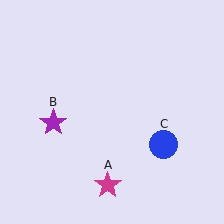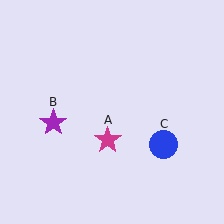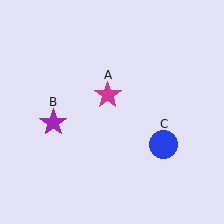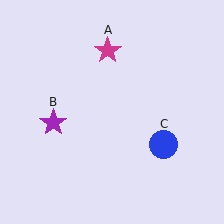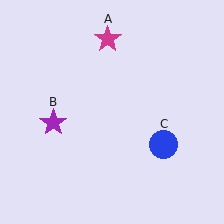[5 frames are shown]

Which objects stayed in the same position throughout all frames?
Purple star (object B) and blue circle (object C) remained stationary.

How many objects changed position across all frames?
1 object changed position: magenta star (object A).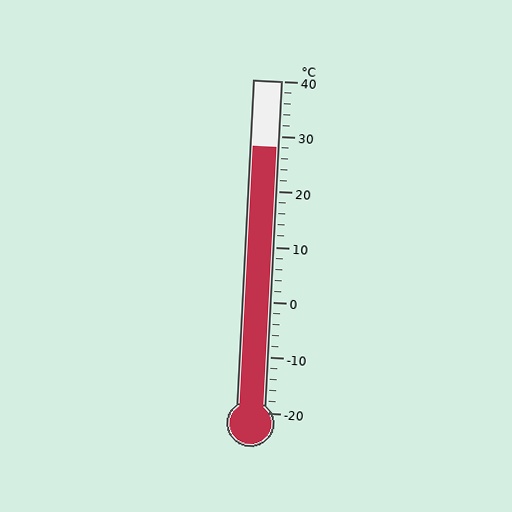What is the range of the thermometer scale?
The thermometer scale ranges from -20°C to 40°C.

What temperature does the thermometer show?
The thermometer shows approximately 28°C.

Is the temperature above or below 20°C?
The temperature is above 20°C.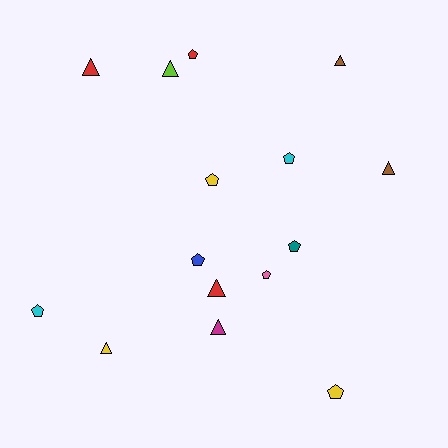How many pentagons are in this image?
There are 8 pentagons.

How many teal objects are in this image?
There is 1 teal object.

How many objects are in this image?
There are 15 objects.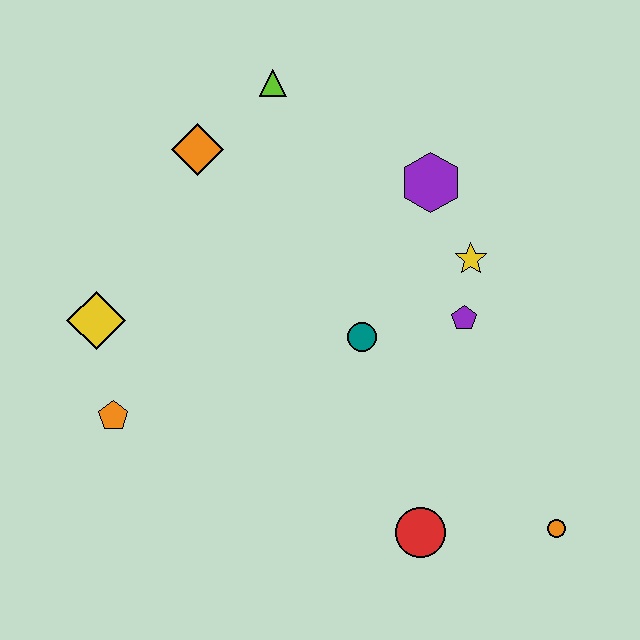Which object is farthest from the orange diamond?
The orange circle is farthest from the orange diamond.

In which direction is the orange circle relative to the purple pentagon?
The orange circle is below the purple pentagon.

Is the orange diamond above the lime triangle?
No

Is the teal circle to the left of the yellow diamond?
No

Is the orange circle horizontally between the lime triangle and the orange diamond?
No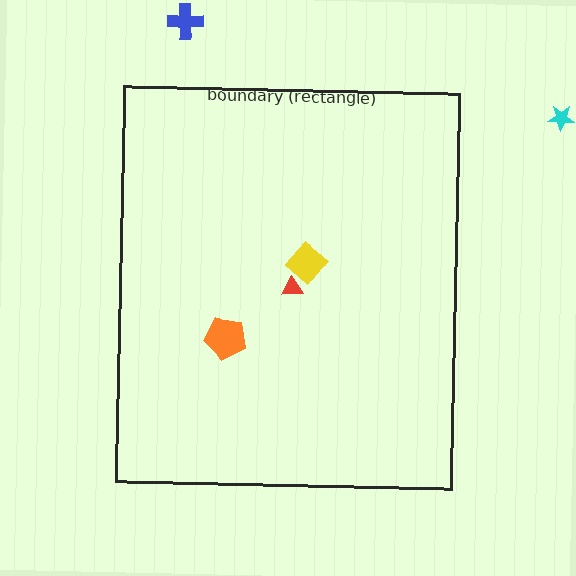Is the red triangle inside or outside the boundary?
Inside.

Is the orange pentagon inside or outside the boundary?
Inside.